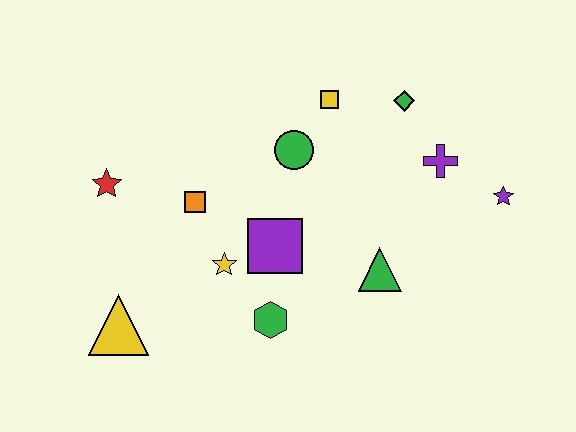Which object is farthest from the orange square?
The purple star is farthest from the orange square.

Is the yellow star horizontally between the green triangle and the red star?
Yes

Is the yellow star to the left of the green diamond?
Yes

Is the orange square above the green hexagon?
Yes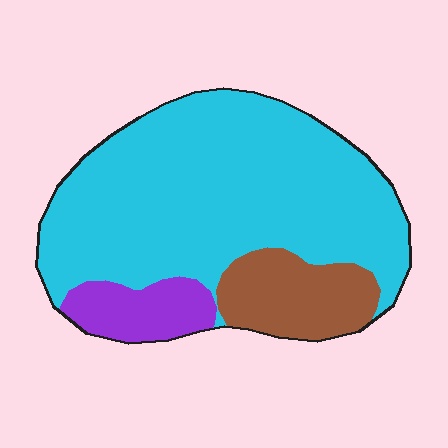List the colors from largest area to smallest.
From largest to smallest: cyan, brown, purple.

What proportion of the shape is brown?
Brown covers roughly 15% of the shape.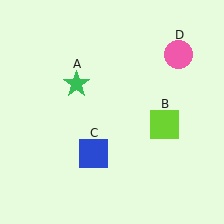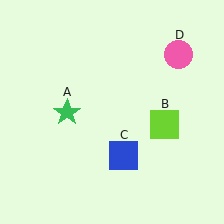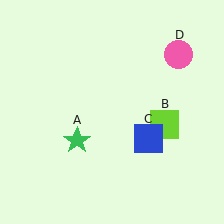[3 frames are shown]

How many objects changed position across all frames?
2 objects changed position: green star (object A), blue square (object C).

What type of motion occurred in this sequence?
The green star (object A), blue square (object C) rotated counterclockwise around the center of the scene.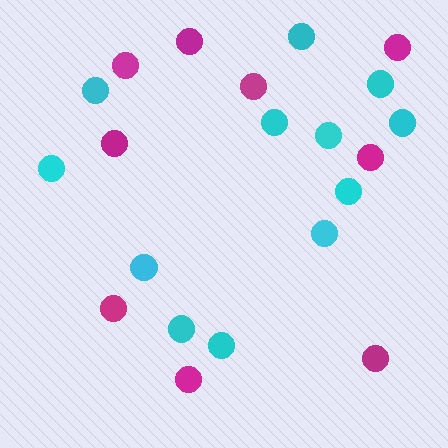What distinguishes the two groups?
There are 2 groups: one group of magenta circles (9) and one group of cyan circles (12).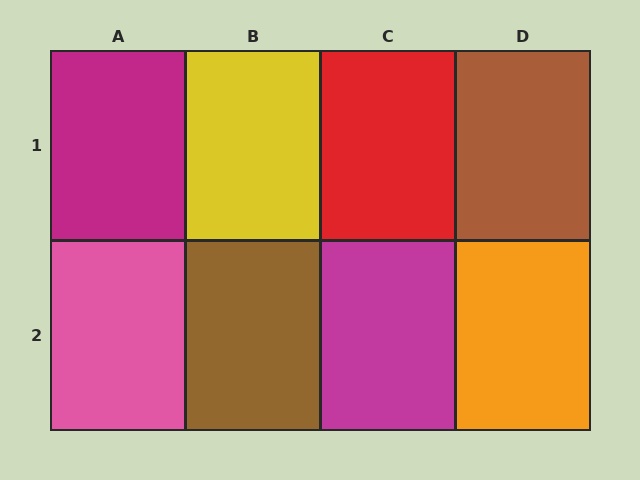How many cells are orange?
1 cell is orange.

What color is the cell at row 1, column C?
Red.